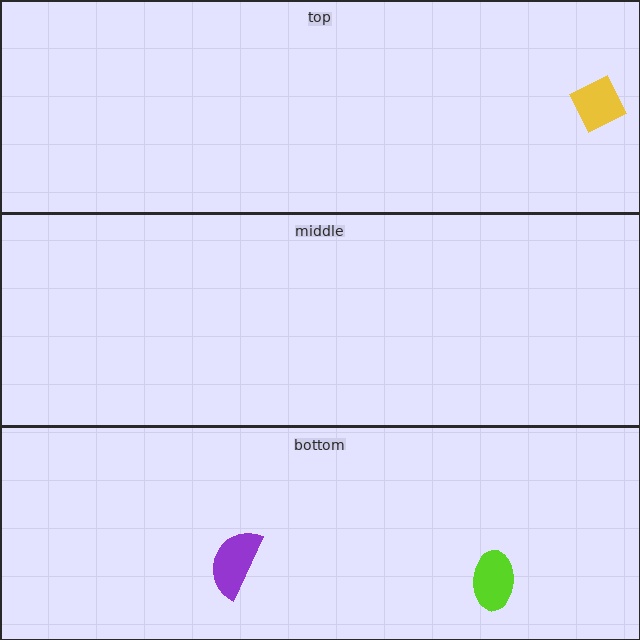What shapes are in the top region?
The yellow diamond.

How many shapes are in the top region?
1.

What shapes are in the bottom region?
The purple semicircle, the lime ellipse.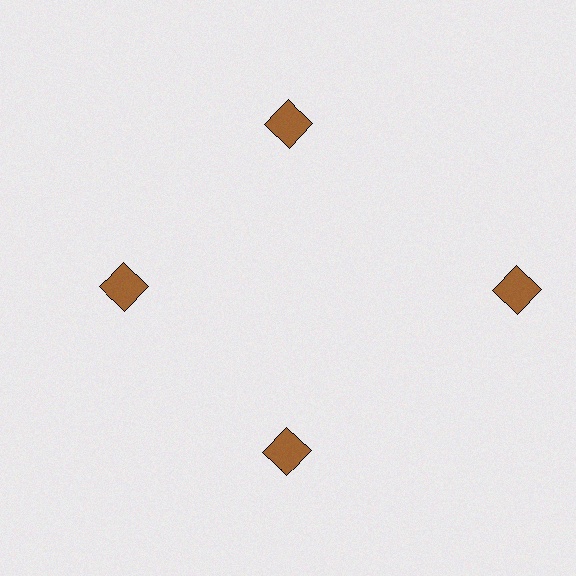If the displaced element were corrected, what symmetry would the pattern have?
It would have 4-fold rotational symmetry — the pattern would map onto itself every 90 degrees.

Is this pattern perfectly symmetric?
No. The 4 brown diamonds are arranged in a ring, but one element near the 3 o'clock position is pushed outward from the center, breaking the 4-fold rotational symmetry.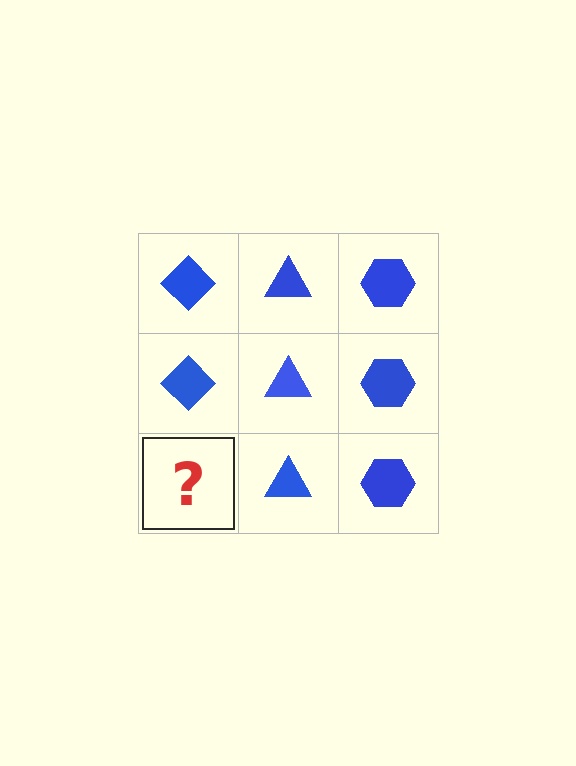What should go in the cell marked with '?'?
The missing cell should contain a blue diamond.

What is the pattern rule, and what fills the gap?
The rule is that each column has a consistent shape. The gap should be filled with a blue diamond.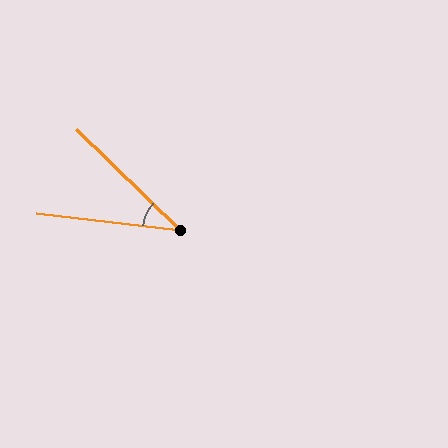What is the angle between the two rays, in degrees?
Approximately 38 degrees.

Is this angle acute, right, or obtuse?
It is acute.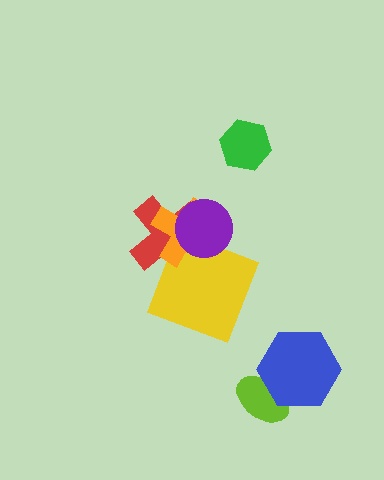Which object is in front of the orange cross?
The purple circle is in front of the orange cross.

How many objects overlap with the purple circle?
3 objects overlap with the purple circle.